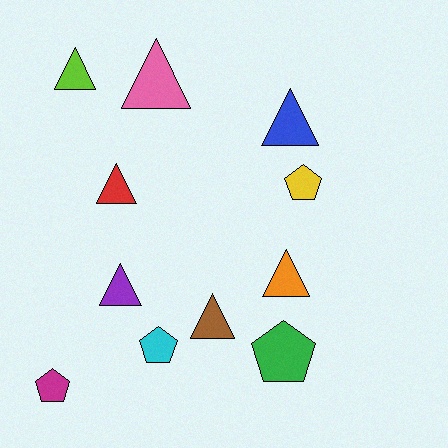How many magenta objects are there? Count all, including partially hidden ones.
There is 1 magenta object.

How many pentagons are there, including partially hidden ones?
There are 4 pentagons.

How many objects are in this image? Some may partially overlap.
There are 11 objects.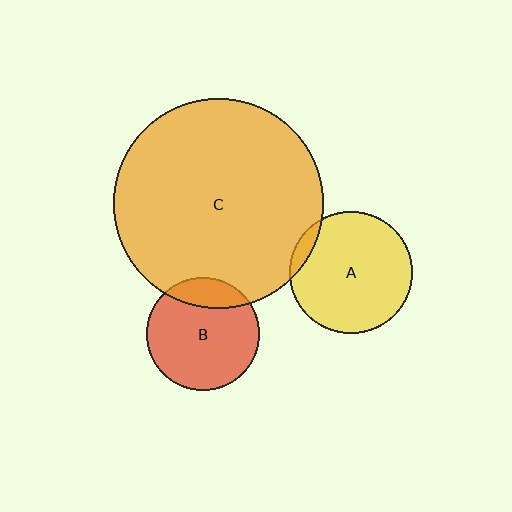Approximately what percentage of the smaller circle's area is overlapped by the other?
Approximately 5%.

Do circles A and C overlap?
Yes.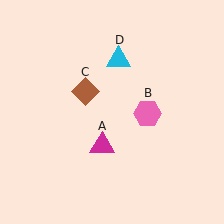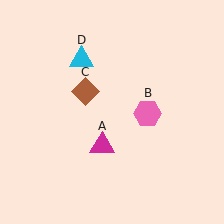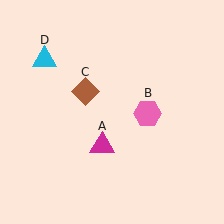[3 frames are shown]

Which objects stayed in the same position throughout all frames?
Magenta triangle (object A) and pink hexagon (object B) and brown diamond (object C) remained stationary.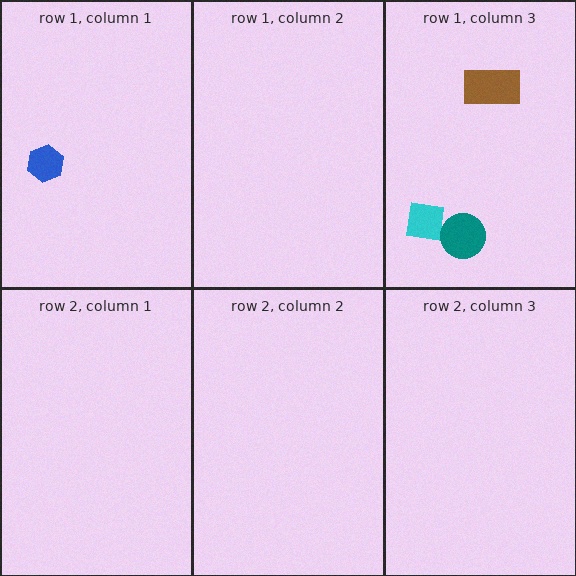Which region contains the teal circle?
The row 1, column 3 region.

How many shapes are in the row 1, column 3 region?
3.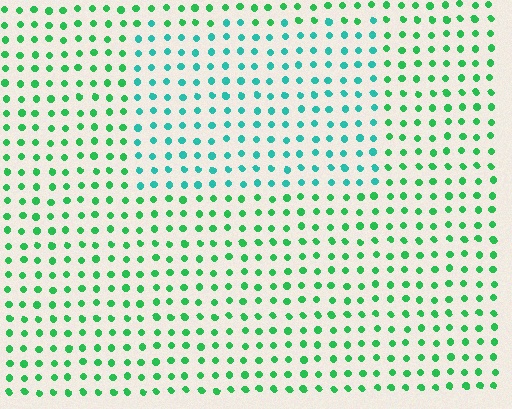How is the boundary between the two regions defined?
The boundary is defined purely by a slight shift in hue (about 36 degrees). Spacing, size, and orientation are identical on both sides.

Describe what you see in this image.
The image is filled with small green elements in a uniform arrangement. A rectangle-shaped region is visible where the elements are tinted to a slightly different hue, forming a subtle color boundary.